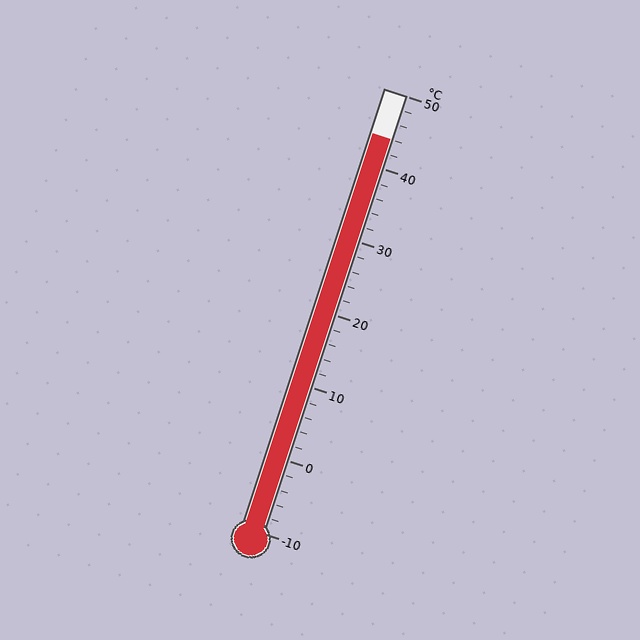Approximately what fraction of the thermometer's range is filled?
The thermometer is filled to approximately 90% of its range.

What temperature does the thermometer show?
The thermometer shows approximately 44°C.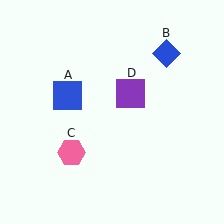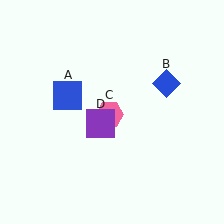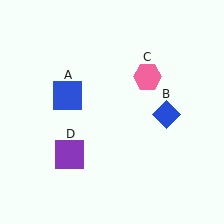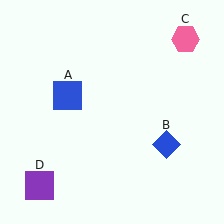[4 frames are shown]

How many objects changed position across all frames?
3 objects changed position: blue diamond (object B), pink hexagon (object C), purple square (object D).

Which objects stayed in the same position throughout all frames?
Blue square (object A) remained stationary.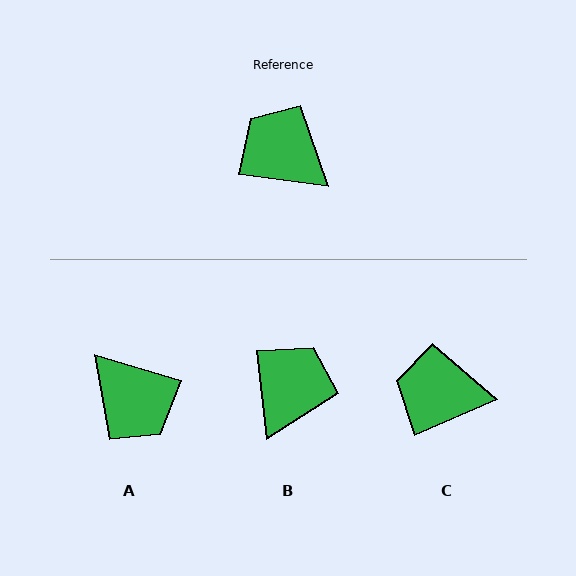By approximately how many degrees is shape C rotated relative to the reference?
Approximately 31 degrees counter-clockwise.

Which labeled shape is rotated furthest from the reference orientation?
A, about 171 degrees away.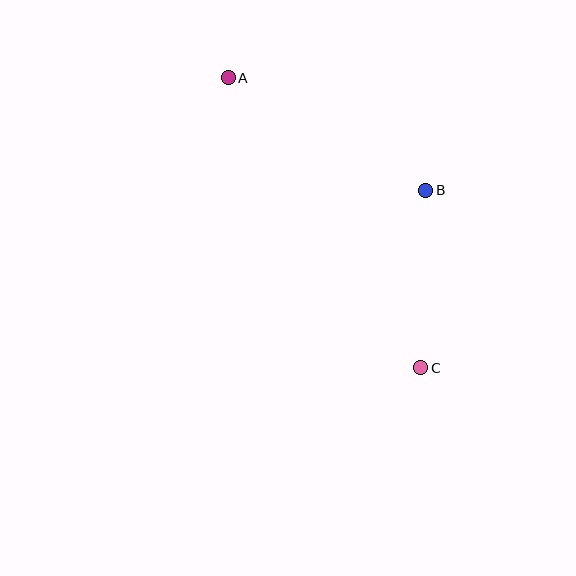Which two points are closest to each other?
Points B and C are closest to each other.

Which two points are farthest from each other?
Points A and C are farthest from each other.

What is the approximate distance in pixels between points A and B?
The distance between A and B is approximately 227 pixels.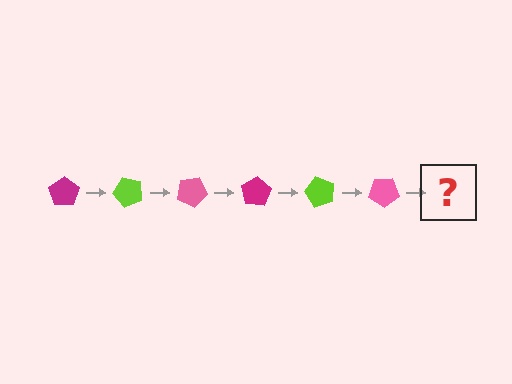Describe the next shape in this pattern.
It should be a magenta pentagon, rotated 300 degrees from the start.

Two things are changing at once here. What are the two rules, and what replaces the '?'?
The two rules are that it rotates 50 degrees each step and the color cycles through magenta, lime, and pink. The '?' should be a magenta pentagon, rotated 300 degrees from the start.